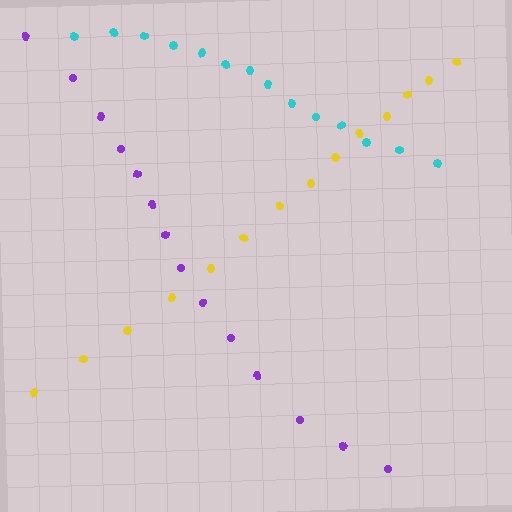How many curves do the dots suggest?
There are 3 distinct paths.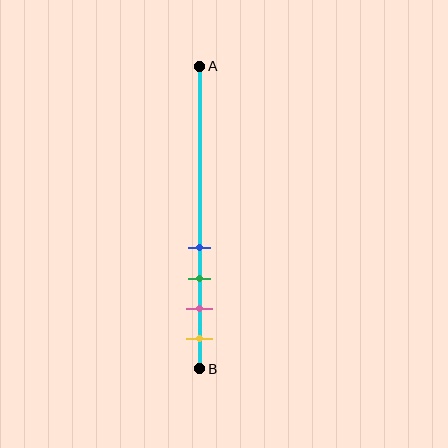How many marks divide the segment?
There are 4 marks dividing the segment.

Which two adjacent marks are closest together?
The blue and green marks are the closest adjacent pair.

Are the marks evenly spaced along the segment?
Yes, the marks are approximately evenly spaced.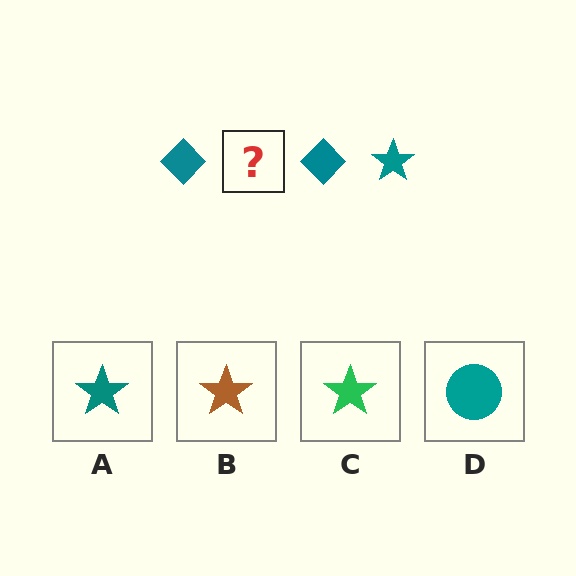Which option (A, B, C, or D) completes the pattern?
A.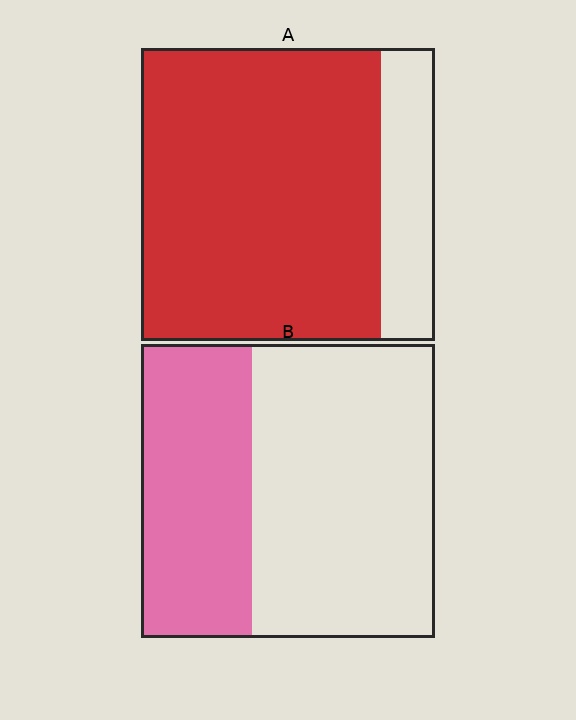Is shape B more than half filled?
No.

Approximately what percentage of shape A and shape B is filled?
A is approximately 80% and B is approximately 40%.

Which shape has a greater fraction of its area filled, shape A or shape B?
Shape A.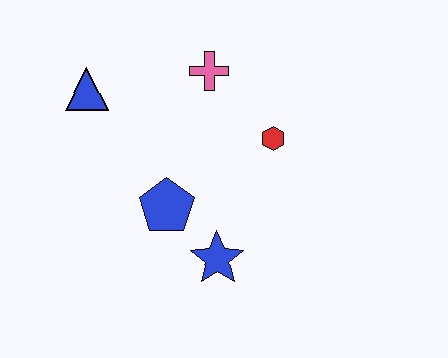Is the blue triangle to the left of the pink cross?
Yes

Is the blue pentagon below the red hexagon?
Yes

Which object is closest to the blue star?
The blue pentagon is closest to the blue star.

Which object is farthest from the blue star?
The blue triangle is farthest from the blue star.